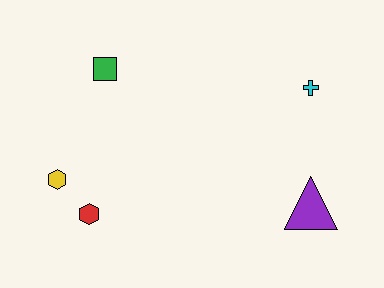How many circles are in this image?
There are no circles.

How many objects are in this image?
There are 5 objects.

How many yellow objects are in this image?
There is 1 yellow object.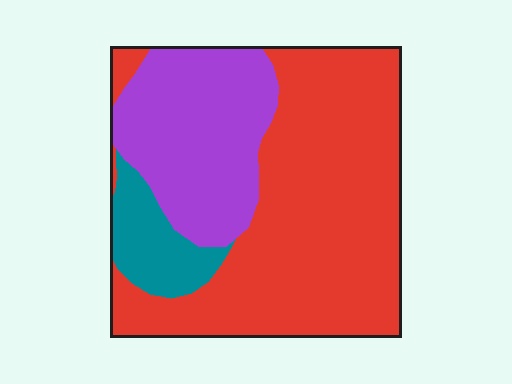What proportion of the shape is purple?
Purple covers 29% of the shape.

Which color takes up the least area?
Teal, at roughly 10%.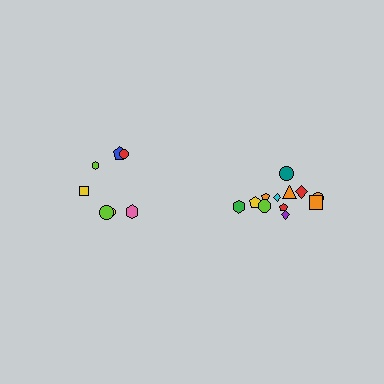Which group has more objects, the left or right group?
The right group.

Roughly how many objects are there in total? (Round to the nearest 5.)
Roughly 20 objects in total.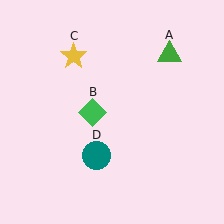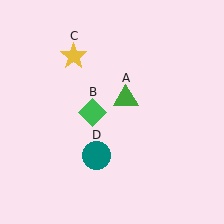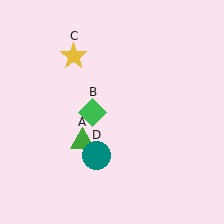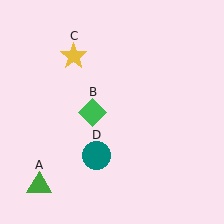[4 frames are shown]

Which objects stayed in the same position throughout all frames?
Green diamond (object B) and yellow star (object C) and teal circle (object D) remained stationary.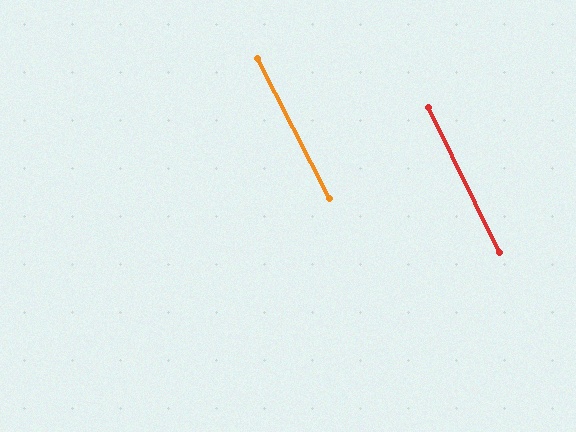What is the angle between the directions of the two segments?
Approximately 2 degrees.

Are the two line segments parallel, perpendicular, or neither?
Parallel — their directions differ by only 1.6°.